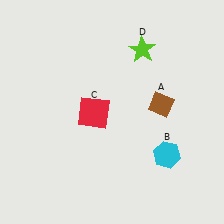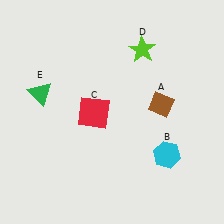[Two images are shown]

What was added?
A green triangle (E) was added in Image 2.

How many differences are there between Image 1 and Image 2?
There is 1 difference between the two images.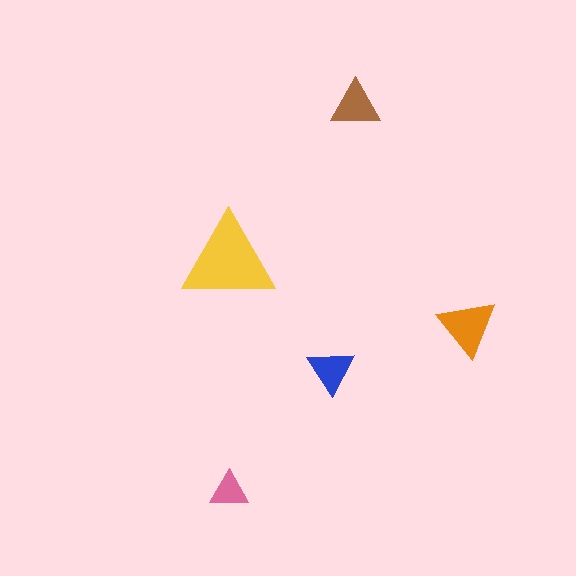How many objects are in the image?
There are 5 objects in the image.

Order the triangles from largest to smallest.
the yellow one, the orange one, the brown one, the blue one, the pink one.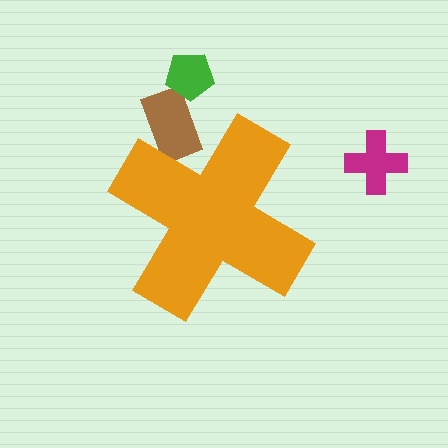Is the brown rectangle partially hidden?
Yes, the brown rectangle is partially hidden behind the orange cross.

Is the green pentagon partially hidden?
No, the green pentagon is fully visible.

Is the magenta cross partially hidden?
No, the magenta cross is fully visible.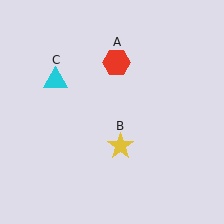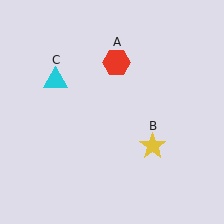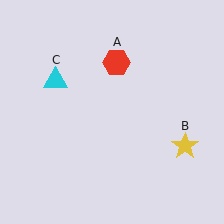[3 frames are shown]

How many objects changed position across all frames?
1 object changed position: yellow star (object B).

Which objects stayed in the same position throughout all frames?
Red hexagon (object A) and cyan triangle (object C) remained stationary.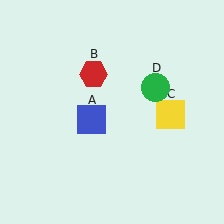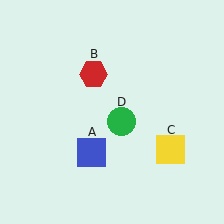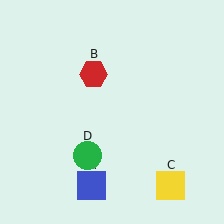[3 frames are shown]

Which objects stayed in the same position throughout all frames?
Red hexagon (object B) remained stationary.